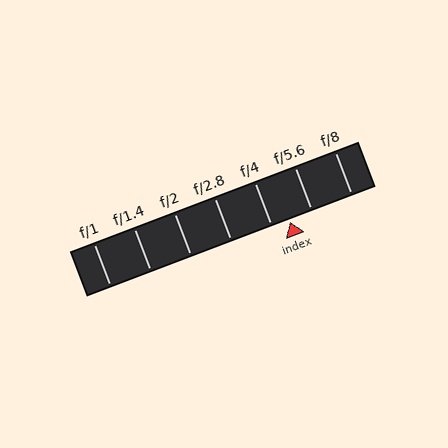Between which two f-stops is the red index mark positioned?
The index mark is between f/4 and f/5.6.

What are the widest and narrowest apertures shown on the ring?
The widest aperture shown is f/1 and the narrowest is f/8.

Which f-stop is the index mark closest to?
The index mark is closest to f/4.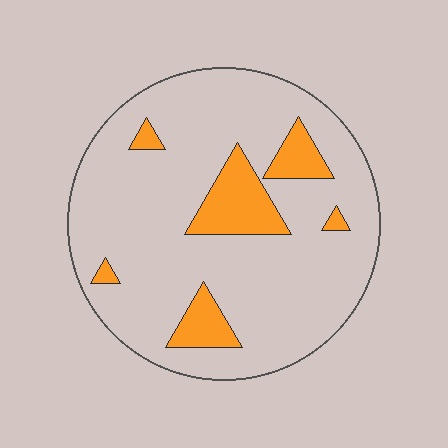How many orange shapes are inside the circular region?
6.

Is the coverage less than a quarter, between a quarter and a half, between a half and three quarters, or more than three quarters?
Less than a quarter.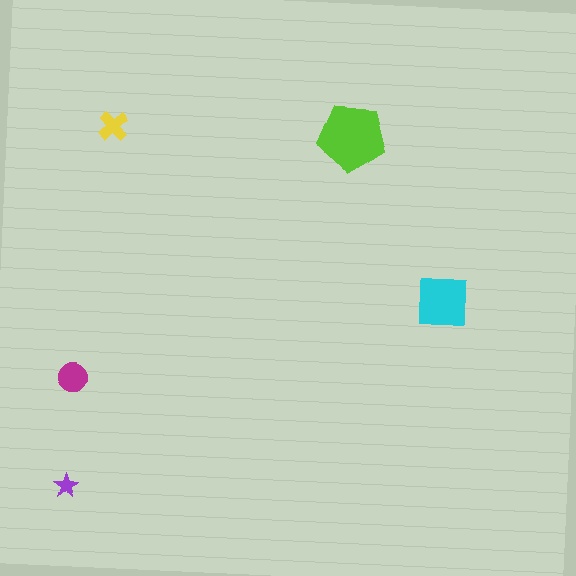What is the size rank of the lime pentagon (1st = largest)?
1st.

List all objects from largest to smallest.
The lime pentagon, the cyan square, the magenta circle, the yellow cross, the purple star.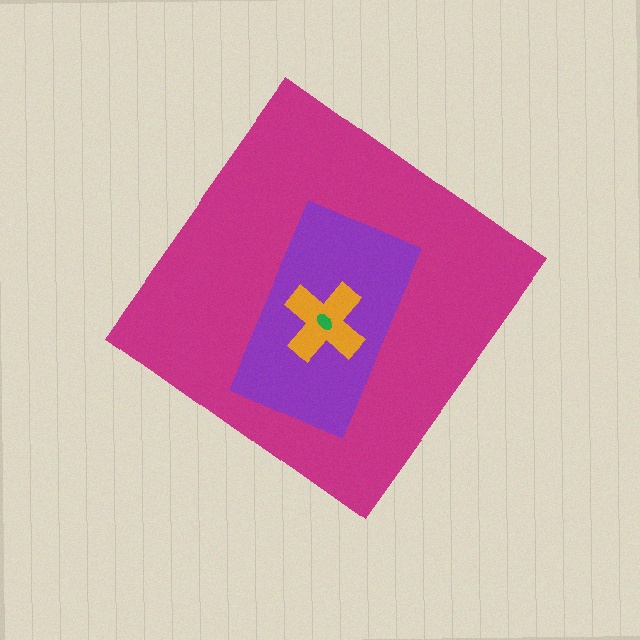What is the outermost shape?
The magenta diamond.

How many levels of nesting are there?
4.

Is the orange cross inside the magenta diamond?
Yes.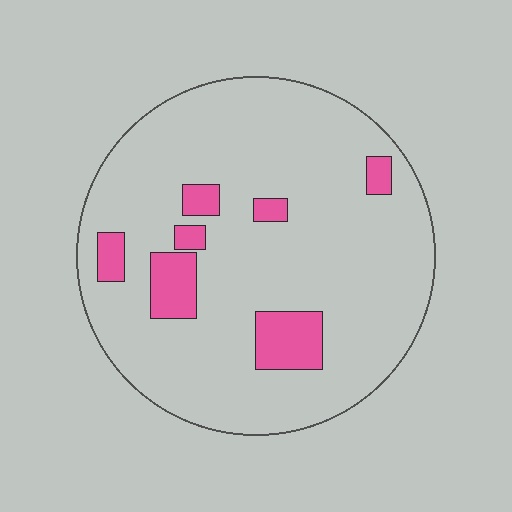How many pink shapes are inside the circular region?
7.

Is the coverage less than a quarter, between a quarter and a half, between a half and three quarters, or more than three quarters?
Less than a quarter.